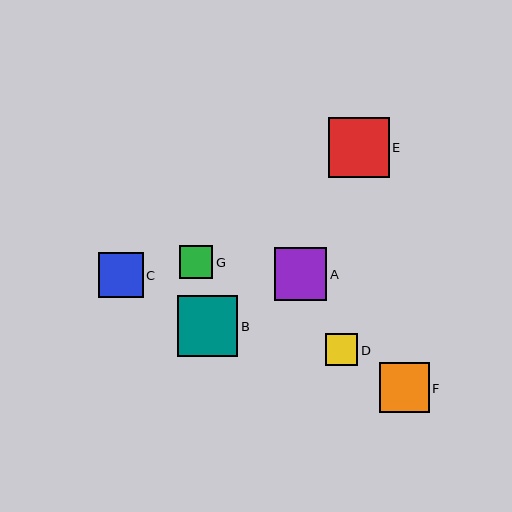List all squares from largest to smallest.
From largest to smallest: B, E, A, F, C, G, D.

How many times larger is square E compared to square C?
Square E is approximately 1.3 times the size of square C.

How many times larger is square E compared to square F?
Square E is approximately 1.2 times the size of square F.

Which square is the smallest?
Square D is the smallest with a size of approximately 32 pixels.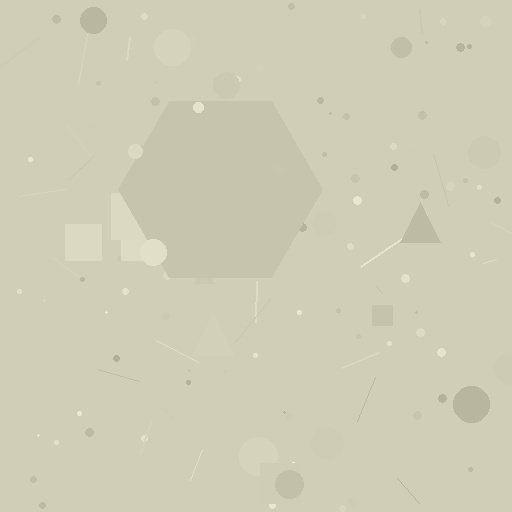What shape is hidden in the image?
A hexagon is hidden in the image.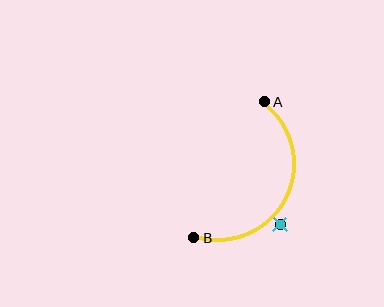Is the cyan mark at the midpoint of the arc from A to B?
No — the cyan mark does not lie on the arc at all. It sits slightly outside the curve.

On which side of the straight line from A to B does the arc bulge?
The arc bulges to the right of the straight line connecting A and B.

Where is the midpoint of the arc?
The arc midpoint is the point on the curve farthest from the straight line joining A and B. It sits to the right of that line.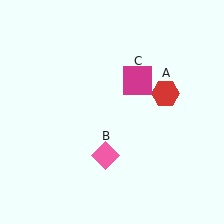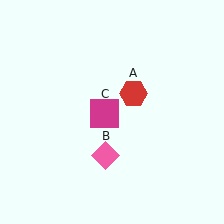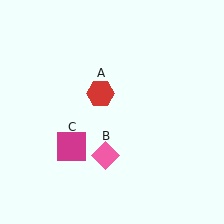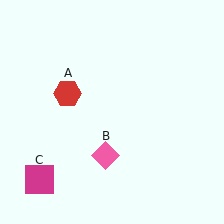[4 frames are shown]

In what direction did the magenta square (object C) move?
The magenta square (object C) moved down and to the left.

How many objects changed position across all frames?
2 objects changed position: red hexagon (object A), magenta square (object C).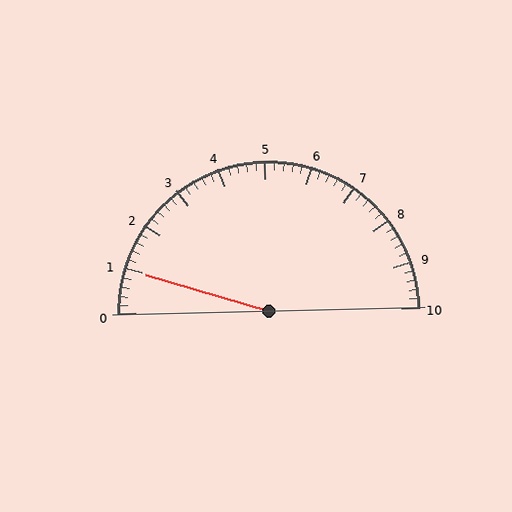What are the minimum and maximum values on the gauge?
The gauge ranges from 0 to 10.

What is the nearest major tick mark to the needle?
The nearest major tick mark is 1.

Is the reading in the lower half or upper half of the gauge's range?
The reading is in the lower half of the range (0 to 10).